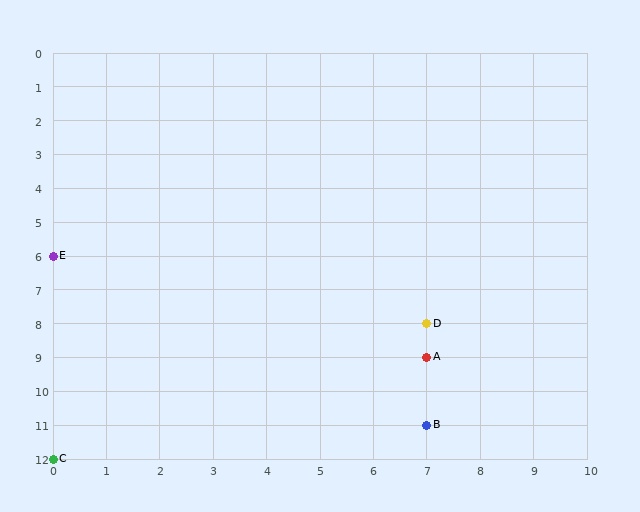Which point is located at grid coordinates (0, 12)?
Point C is at (0, 12).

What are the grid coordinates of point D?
Point D is at grid coordinates (7, 8).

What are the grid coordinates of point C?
Point C is at grid coordinates (0, 12).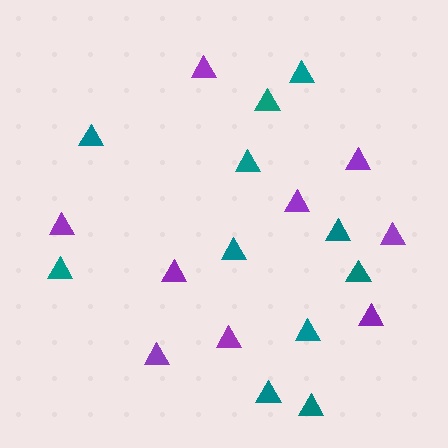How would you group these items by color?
There are 2 groups: one group of purple triangles (9) and one group of teal triangles (11).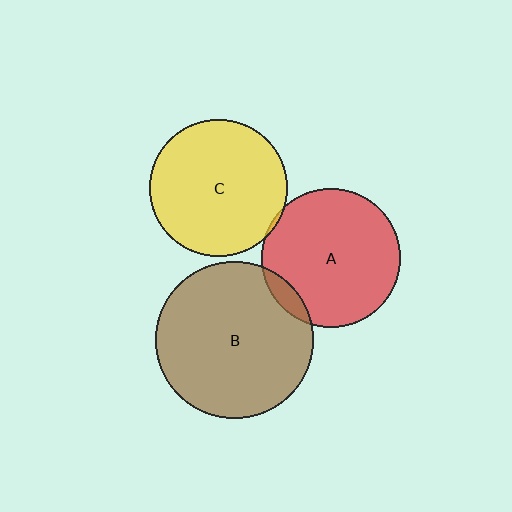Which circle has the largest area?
Circle B (brown).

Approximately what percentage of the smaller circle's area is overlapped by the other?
Approximately 5%.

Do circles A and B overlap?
Yes.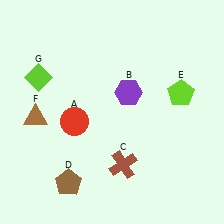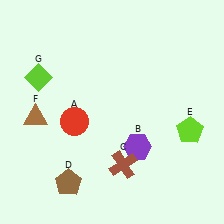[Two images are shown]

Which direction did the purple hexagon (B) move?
The purple hexagon (B) moved down.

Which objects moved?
The objects that moved are: the purple hexagon (B), the lime pentagon (E).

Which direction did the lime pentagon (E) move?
The lime pentagon (E) moved down.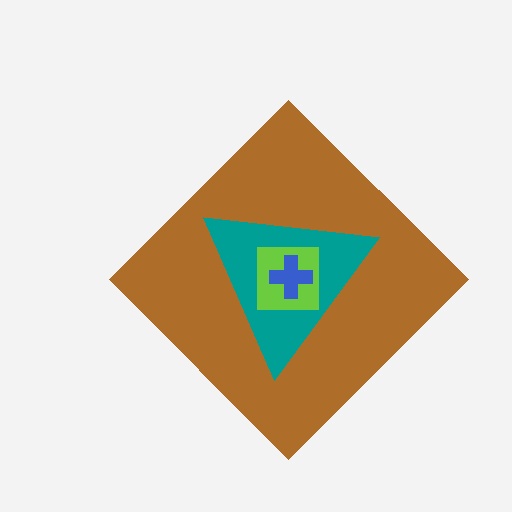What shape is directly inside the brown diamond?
The teal triangle.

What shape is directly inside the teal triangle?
The lime square.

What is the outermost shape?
The brown diamond.